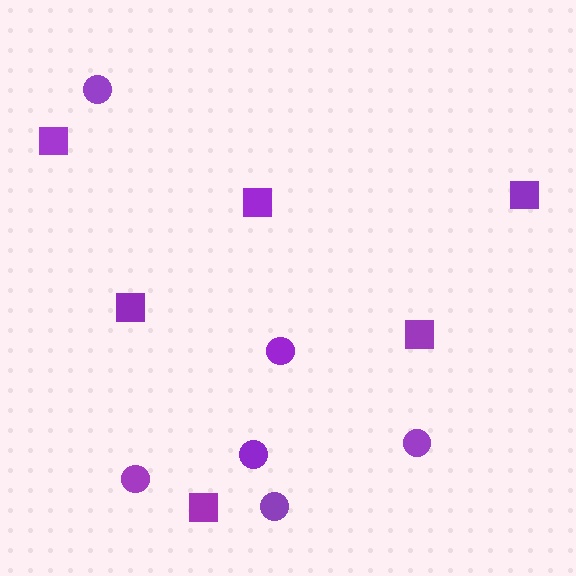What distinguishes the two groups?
There are 2 groups: one group of circles (6) and one group of squares (6).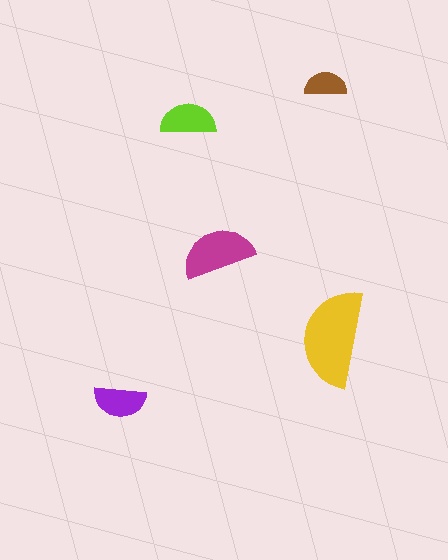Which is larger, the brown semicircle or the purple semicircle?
The purple one.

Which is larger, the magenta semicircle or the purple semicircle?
The magenta one.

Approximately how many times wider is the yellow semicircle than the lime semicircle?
About 1.5 times wider.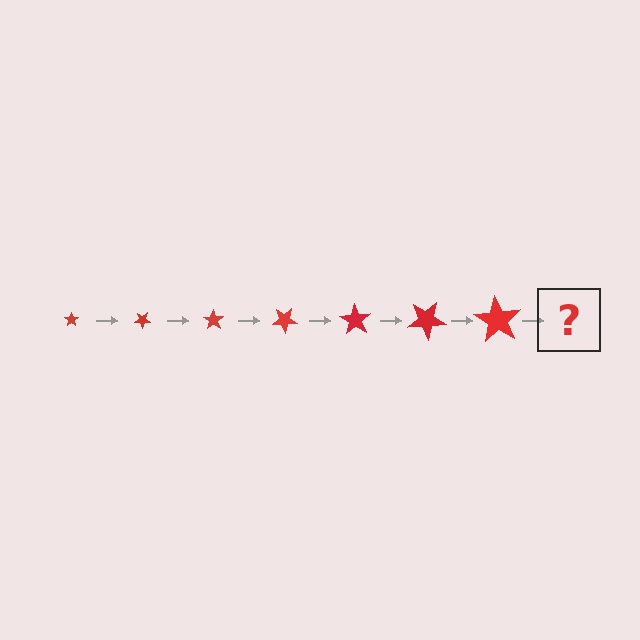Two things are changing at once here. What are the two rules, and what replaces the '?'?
The two rules are that the star grows larger each step and it rotates 35 degrees each step. The '?' should be a star, larger than the previous one and rotated 245 degrees from the start.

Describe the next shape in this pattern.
It should be a star, larger than the previous one and rotated 245 degrees from the start.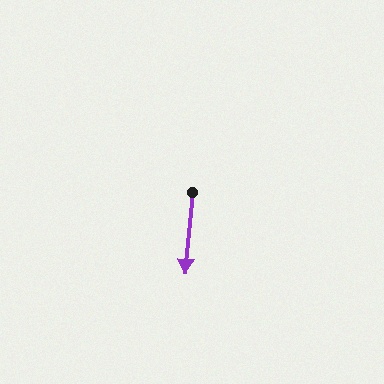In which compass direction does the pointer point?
South.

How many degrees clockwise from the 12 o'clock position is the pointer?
Approximately 185 degrees.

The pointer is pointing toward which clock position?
Roughly 6 o'clock.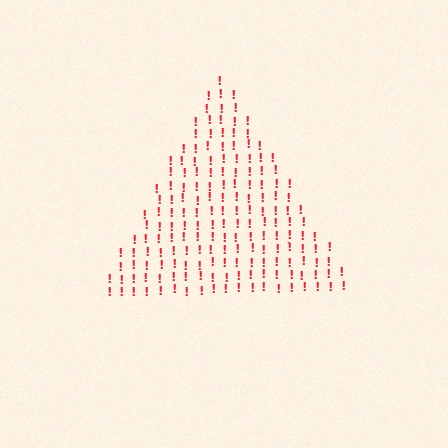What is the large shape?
The large shape is a triangle.